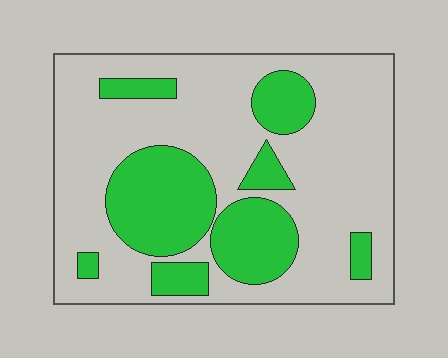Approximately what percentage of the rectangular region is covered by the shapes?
Approximately 30%.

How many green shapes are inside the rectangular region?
8.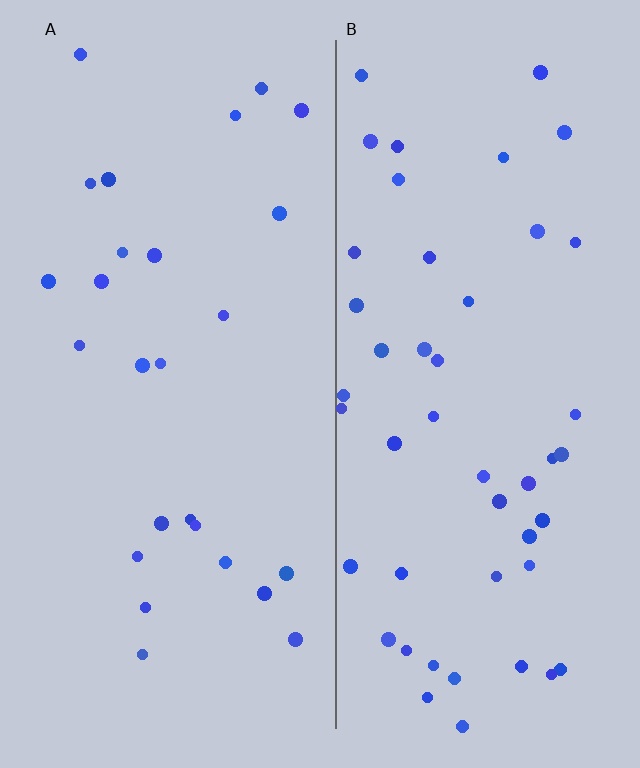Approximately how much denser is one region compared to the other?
Approximately 1.8× — region B over region A.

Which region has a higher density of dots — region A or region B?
B (the right).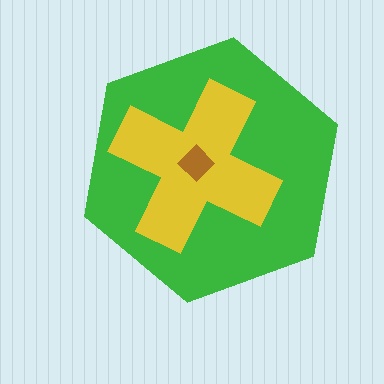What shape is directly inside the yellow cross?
The brown diamond.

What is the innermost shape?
The brown diamond.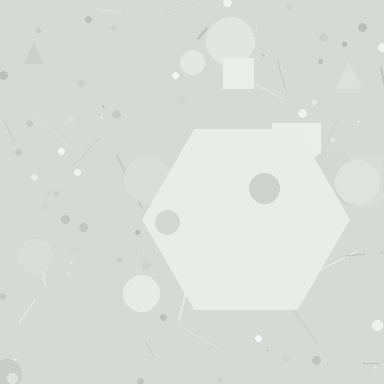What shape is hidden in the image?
A hexagon is hidden in the image.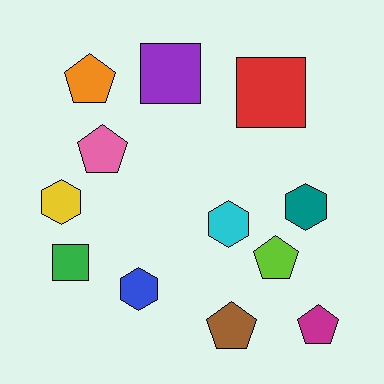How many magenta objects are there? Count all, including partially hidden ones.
There is 1 magenta object.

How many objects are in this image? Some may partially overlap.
There are 12 objects.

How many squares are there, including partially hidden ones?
There are 3 squares.